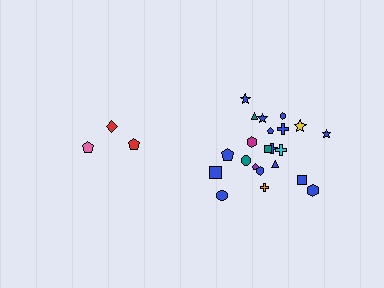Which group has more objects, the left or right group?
The right group.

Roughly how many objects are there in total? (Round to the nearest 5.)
Roughly 25 objects in total.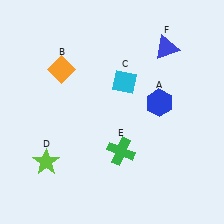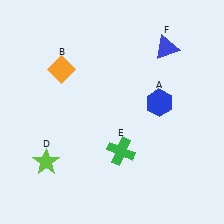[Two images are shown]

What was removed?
The cyan diamond (C) was removed in Image 2.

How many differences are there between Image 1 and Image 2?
There is 1 difference between the two images.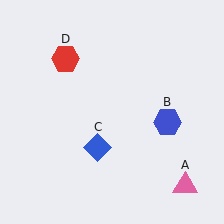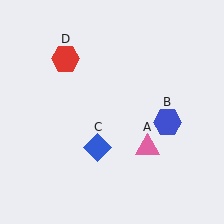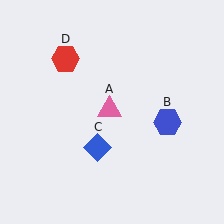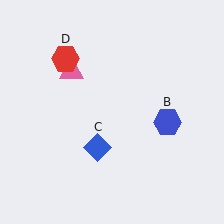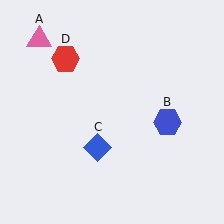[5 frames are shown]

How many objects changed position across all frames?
1 object changed position: pink triangle (object A).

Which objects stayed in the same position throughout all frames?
Blue hexagon (object B) and blue diamond (object C) and red hexagon (object D) remained stationary.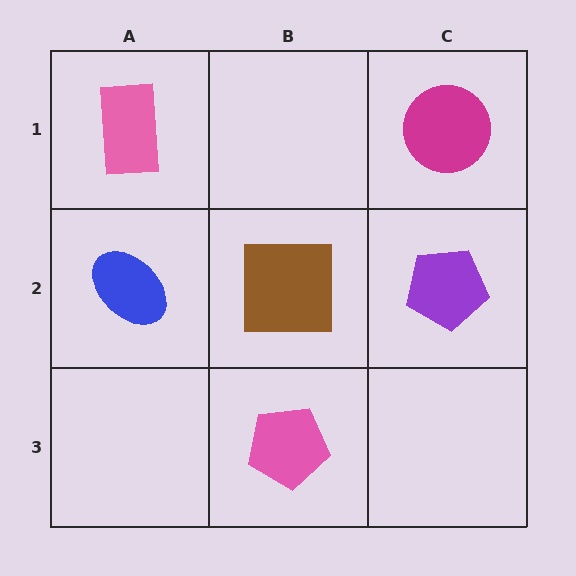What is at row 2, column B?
A brown square.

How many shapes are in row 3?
1 shape.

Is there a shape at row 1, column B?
No, that cell is empty.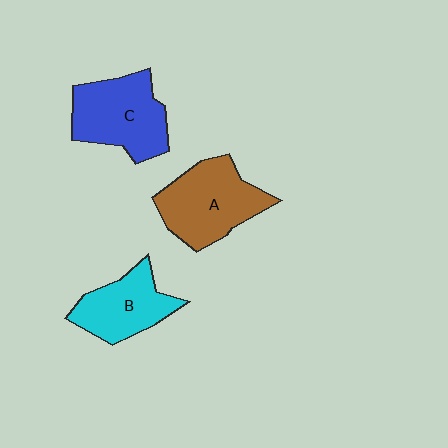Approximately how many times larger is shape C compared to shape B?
Approximately 1.3 times.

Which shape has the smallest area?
Shape B (cyan).